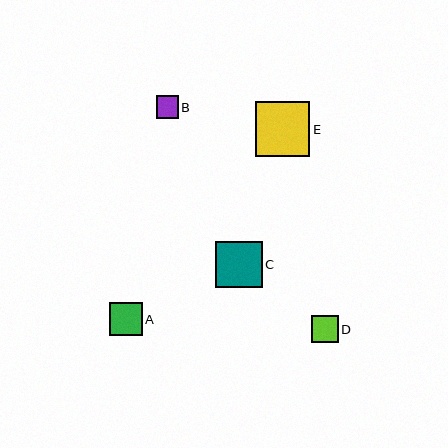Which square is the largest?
Square E is the largest with a size of approximately 55 pixels.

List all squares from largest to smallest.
From largest to smallest: E, C, A, D, B.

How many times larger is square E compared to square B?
Square E is approximately 2.5 times the size of square B.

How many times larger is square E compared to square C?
Square E is approximately 1.2 times the size of square C.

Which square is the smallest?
Square B is the smallest with a size of approximately 22 pixels.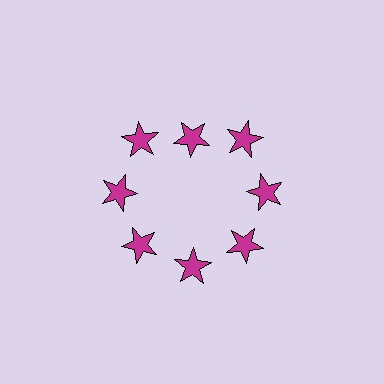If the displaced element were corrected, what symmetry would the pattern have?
It would have 8-fold rotational symmetry — the pattern would map onto itself every 45 degrees.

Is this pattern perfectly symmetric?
No. The 8 magenta stars are arranged in a ring, but one element near the 12 o'clock position is pulled inward toward the center, breaking the 8-fold rotational symmetry.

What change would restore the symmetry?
The symmetry would be restored by moving it outward, back onto the ring so that all 8 stars sit at equal angles and equal distance from the center.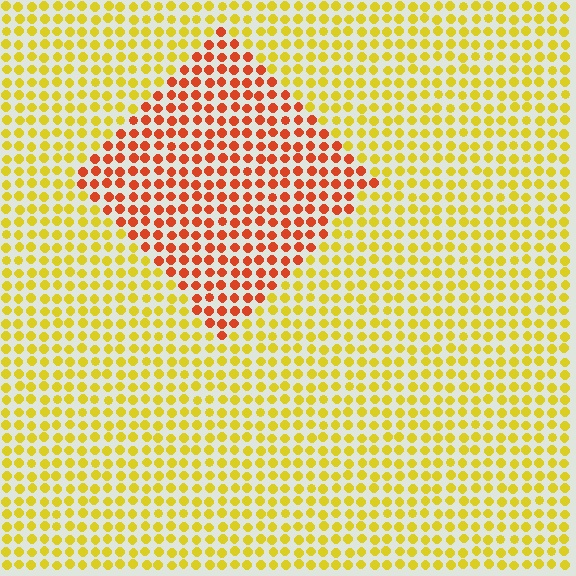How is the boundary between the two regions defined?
The boundary is defined purely by a slight shift in hue (about 46 degrees). Spacing, size, and orientation are identical on both sides.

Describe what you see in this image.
The image is filled with small yellow elements in a uniform arrangement. A diamond-shaped region is visible where the elements are tinted to a slightly different hue, forming a subtle color boundary.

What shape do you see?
I see a diamond.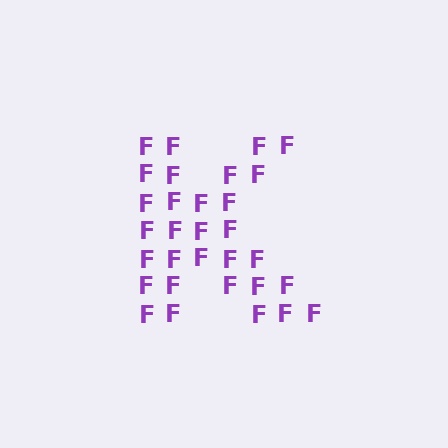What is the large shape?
The large shape is the letter K.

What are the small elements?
The small elements are letter F's.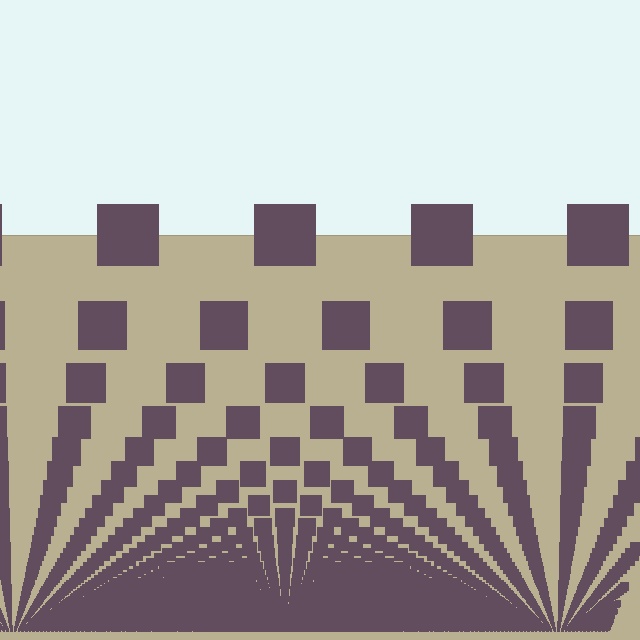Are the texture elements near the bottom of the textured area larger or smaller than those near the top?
Smaller. The gradient is inverted — elements near the bottom are smaller and denser.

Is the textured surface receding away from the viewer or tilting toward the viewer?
The surface appears to tilt toward the viewer. Texture elements get larger and sparser toward the top.